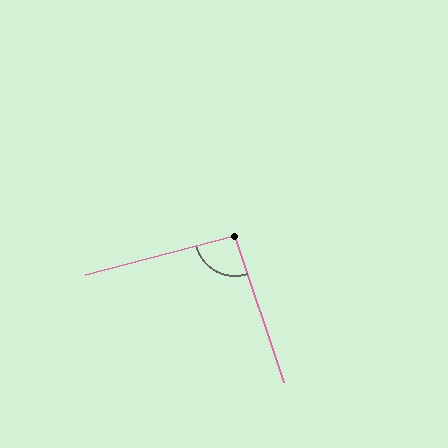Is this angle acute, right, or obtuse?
It is approximately a right angle.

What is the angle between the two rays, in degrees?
Approximately 94 degrees.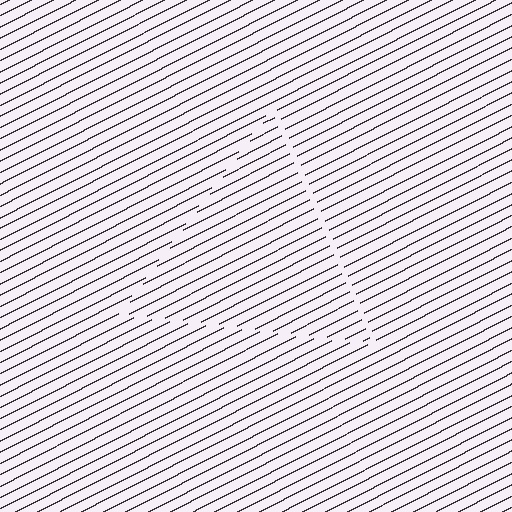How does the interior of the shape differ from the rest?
The interior of the shape contains the same grating, shifted by half a period — the contour is defined by the phase discontinuity where line-ends from the inner and outer gratings abut.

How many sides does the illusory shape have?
3 sides — the line-ends trace a triangle.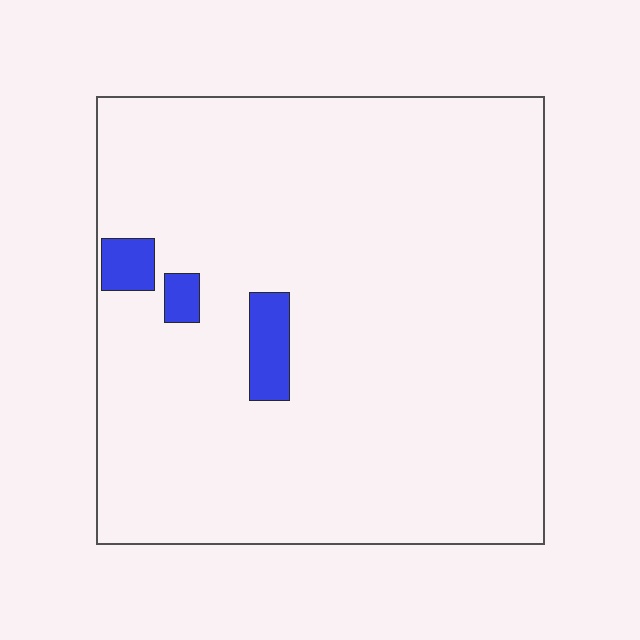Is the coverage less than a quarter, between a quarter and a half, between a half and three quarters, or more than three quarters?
Less than a quarter.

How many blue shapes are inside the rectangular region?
3.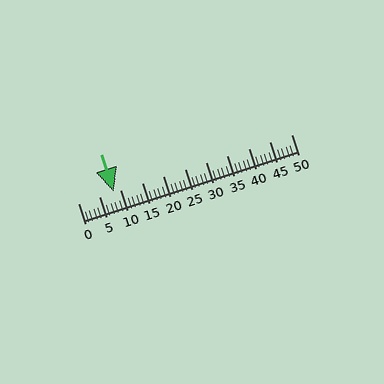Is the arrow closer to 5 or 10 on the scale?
The arrow is closer to 10.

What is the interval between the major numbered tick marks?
The major tick marks are spaced 5 units apart.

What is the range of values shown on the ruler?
The ruler shows values from 0 to 50.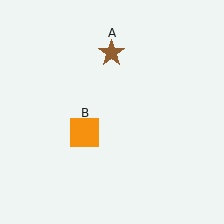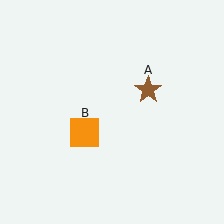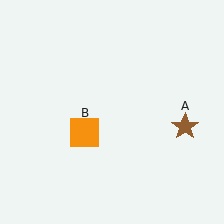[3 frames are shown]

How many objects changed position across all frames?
1 object changed position: brown star (object A).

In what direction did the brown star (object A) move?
The brown star (object A) moved down and to the right.